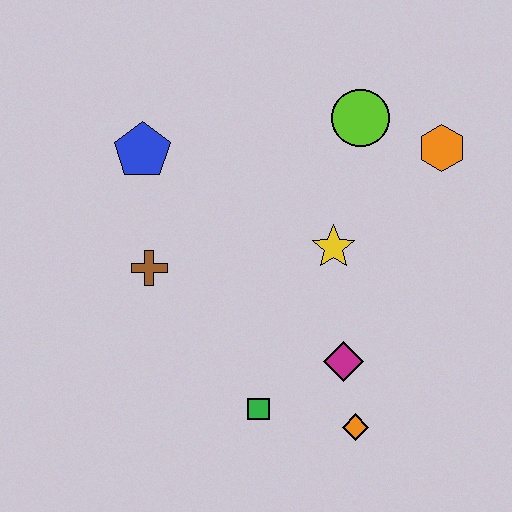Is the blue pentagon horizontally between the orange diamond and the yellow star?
No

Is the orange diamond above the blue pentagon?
No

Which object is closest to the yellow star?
The magenta diamond is closest to the yellow star.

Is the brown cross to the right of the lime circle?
No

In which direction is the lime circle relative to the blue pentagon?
The lime circle is to the right of the blue pentagon.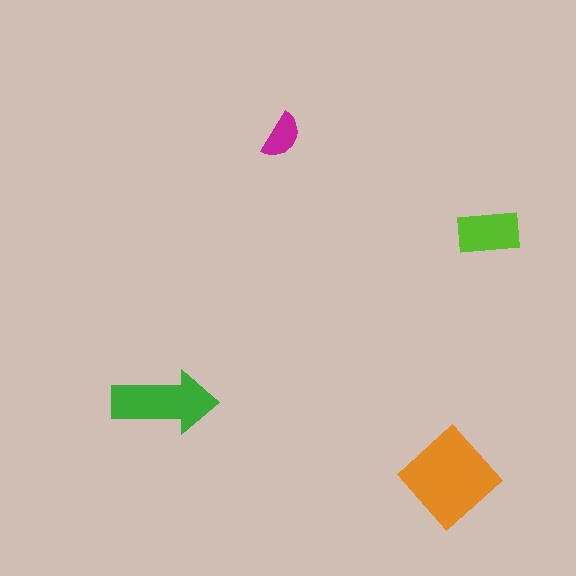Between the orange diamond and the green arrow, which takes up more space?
The orange diamond.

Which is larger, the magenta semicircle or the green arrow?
The green arrow.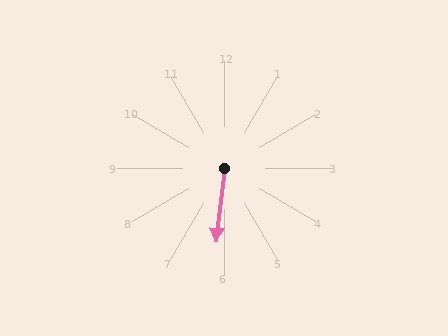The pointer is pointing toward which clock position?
Roughly 6 o'clock.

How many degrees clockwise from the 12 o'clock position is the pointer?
Approximately 187 degrees.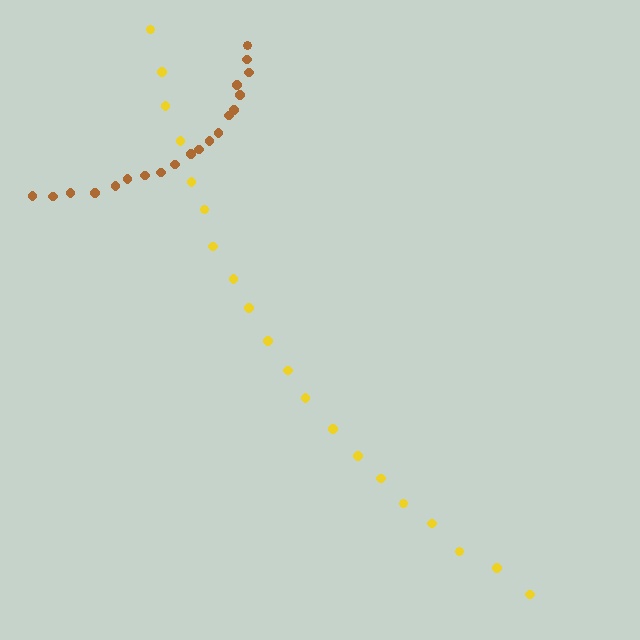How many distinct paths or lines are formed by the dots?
There are 2 distinct paths.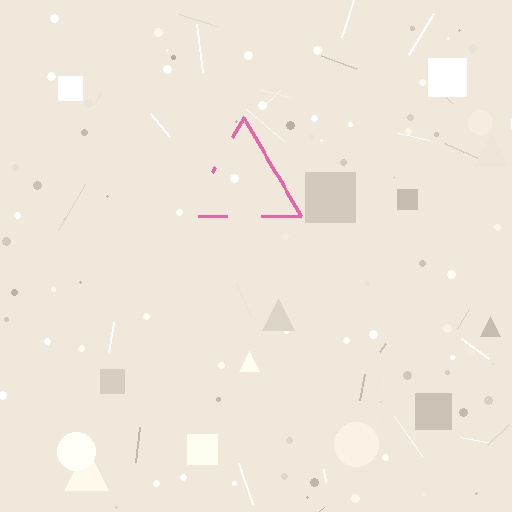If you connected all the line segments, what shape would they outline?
They would outline a triangle.